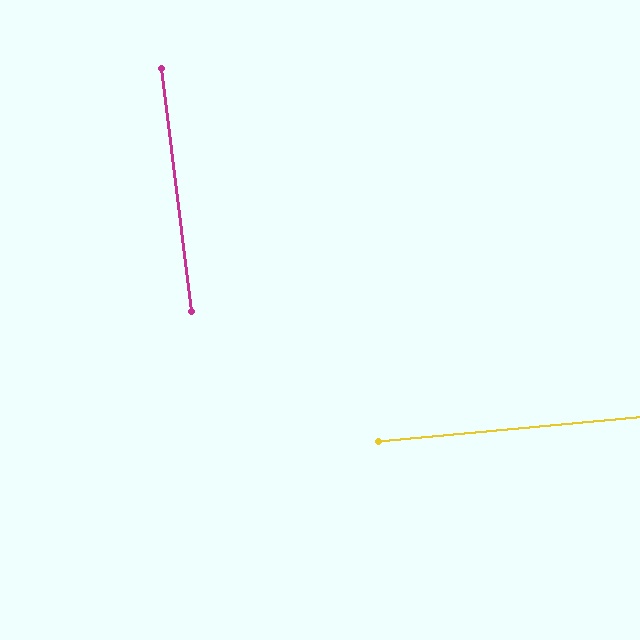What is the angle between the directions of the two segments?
Approximately 88 degrees.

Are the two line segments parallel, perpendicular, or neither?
Perpendicular — they meet at approximately 88°.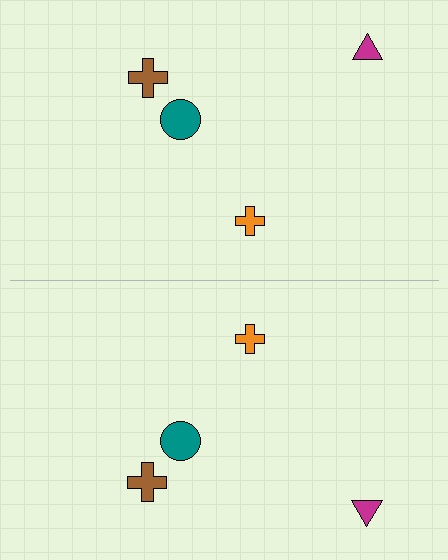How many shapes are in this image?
There are 8 shapes in this image.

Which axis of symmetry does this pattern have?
The pattern has a horizontal axis of symmetry running through the center of the image.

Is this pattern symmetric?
Yes, this pattern has bilateral (reflection) symmetry.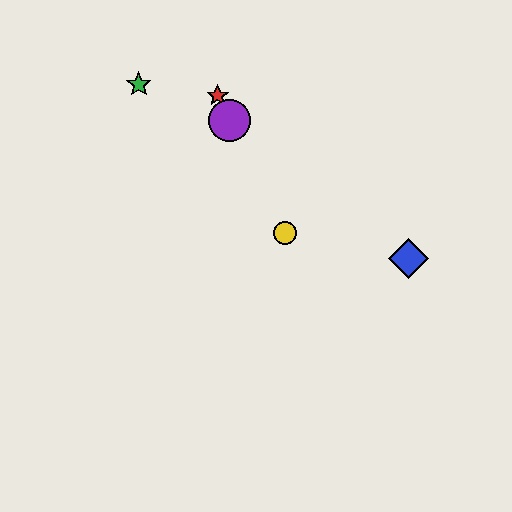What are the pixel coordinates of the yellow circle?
The yellow circle is at (285, 233).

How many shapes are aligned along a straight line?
3 shapes (the red star, the yellow circle, the purple circle) are aligned along a straight line.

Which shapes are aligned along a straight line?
The red star, the yellow circle, the purple circle are aligned along a straight line.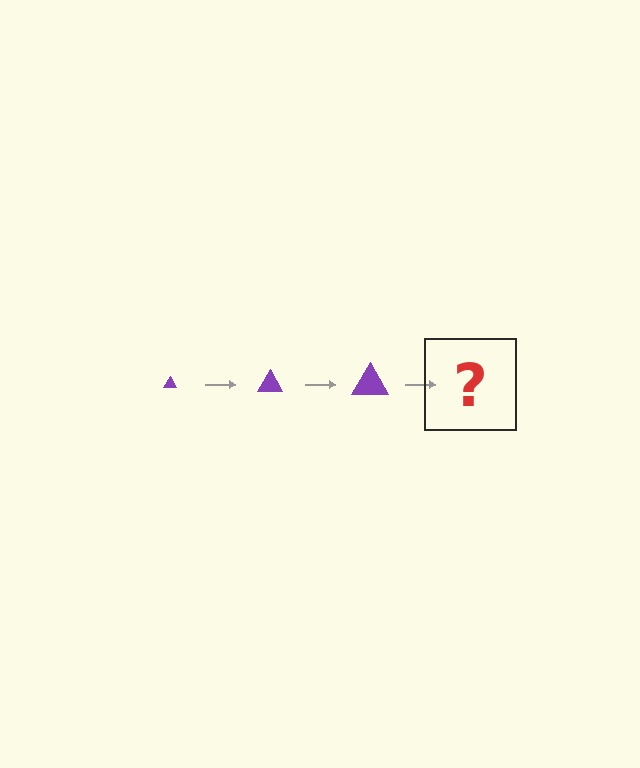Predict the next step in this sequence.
The next step is a purple triangle, larger than the previous one.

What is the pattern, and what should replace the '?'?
The pattern is that the triangle gets progressively larger each step. The '?' should be a purple triangle, larger than the previous one.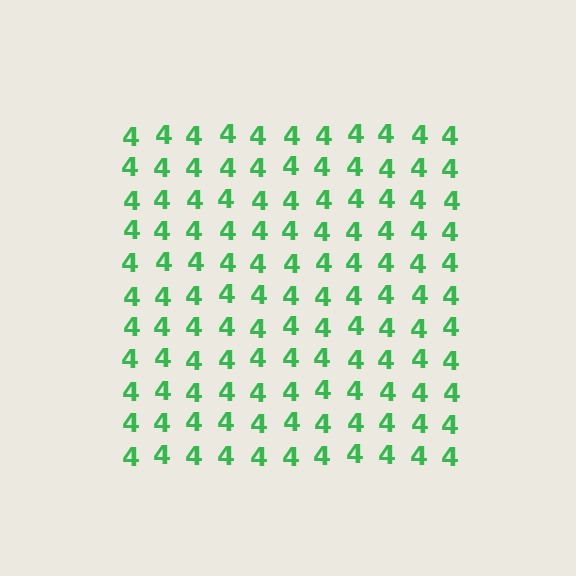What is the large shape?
The large shape is a square.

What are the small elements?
The small elements are digit 4's.